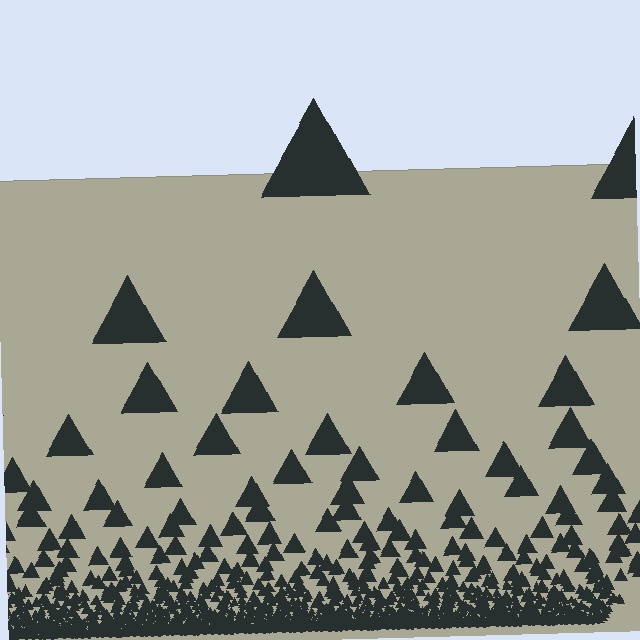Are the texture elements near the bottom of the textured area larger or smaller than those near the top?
Smaller. The gradient is inverted — elements near the bottom are smaller and denser.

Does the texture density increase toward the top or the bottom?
Density increases toward the bottom.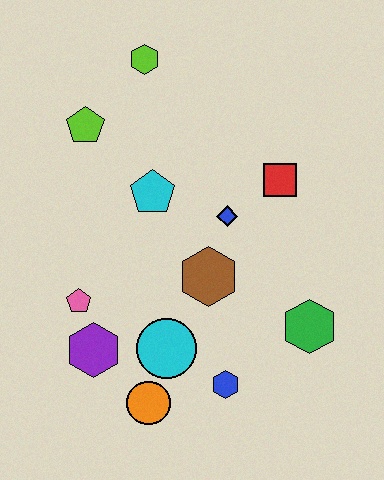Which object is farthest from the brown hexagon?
The lime hexagon is farthest from the brown hexagon.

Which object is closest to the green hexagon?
The blue hexagon is closest to the green hexagon.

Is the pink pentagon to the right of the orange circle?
No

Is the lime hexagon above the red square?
Yes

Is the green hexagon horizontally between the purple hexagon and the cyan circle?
No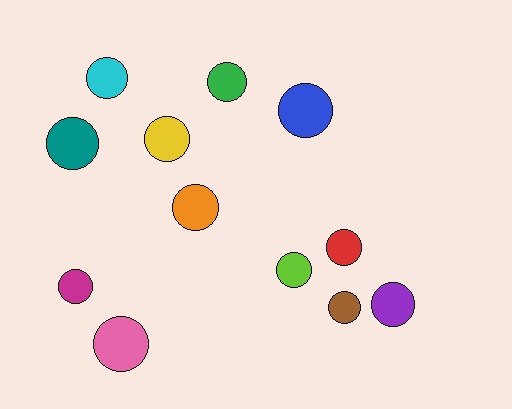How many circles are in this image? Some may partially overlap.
There are 12 circles.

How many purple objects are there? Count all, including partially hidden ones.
There is 1 purple object.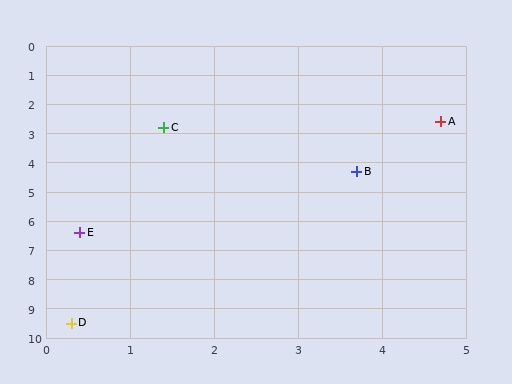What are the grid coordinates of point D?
Point D is at approximately (0.3, 9.5).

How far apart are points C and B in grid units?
Points C and B are about 2.7 grid units apart.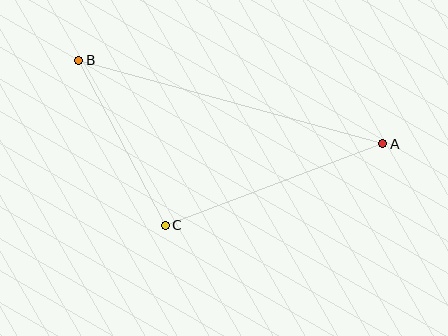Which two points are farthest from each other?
Points A and B are farthest from each other.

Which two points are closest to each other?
Points B and C are closest to each other.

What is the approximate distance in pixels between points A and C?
The distance between A and C is approximately 232 pixels.